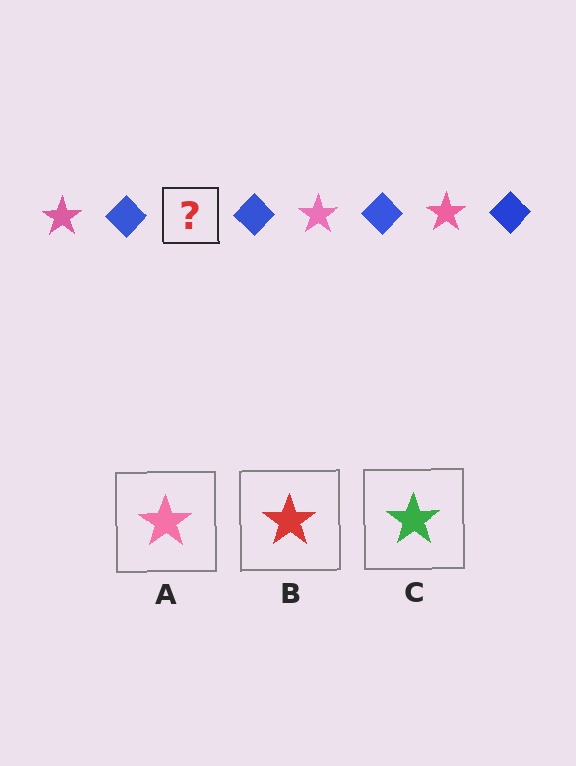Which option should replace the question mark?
Option A.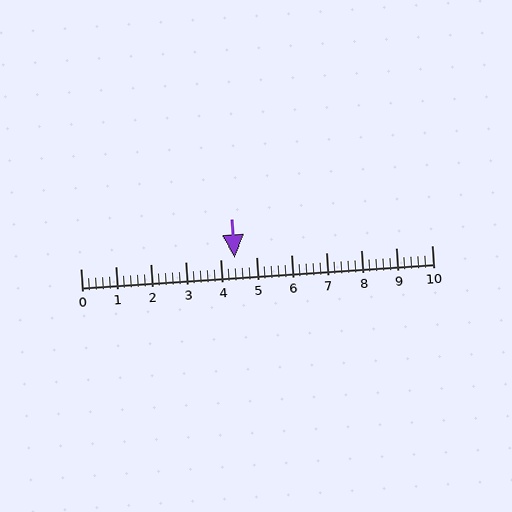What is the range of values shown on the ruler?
The ruler shows values from 0 to 10.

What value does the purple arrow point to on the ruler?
The purple arrow points to approximately 4.4.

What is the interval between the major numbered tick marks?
The major tick marks are spaced 1 units apart.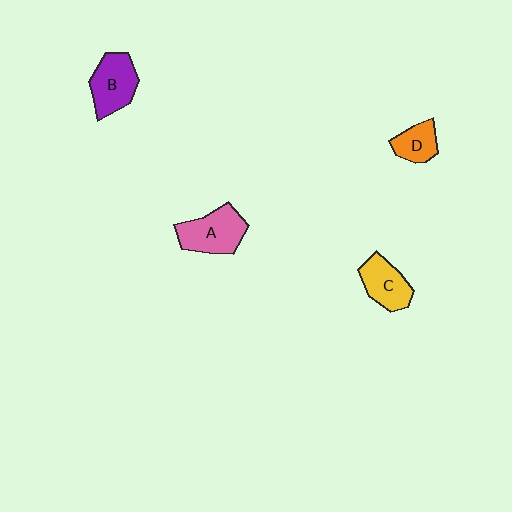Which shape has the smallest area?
Shape D (orange).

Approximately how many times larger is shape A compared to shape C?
Approximately 1.2 times.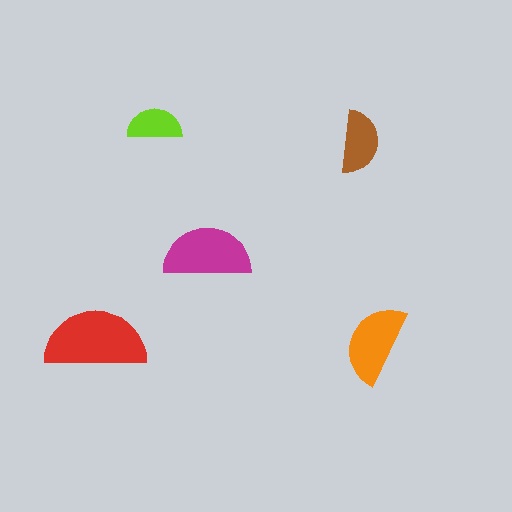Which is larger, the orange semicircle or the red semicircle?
The red one.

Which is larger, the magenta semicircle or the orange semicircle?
The magenta one.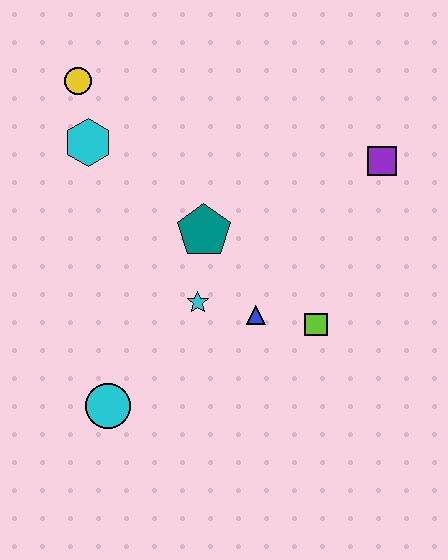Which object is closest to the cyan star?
The blue triangle is closest to the cyan star.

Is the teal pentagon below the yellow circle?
Yes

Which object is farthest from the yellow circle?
The lime square is farthest from the yellow circle.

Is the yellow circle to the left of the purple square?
Yes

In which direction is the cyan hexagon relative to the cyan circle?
The cyan hexagon is above the cyan circle.